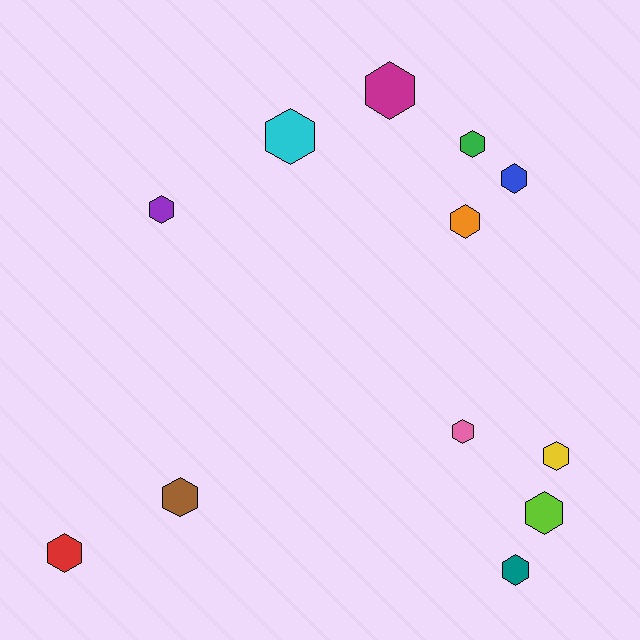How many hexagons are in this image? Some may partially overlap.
There are 12 hexagons.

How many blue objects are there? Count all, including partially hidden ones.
There is 1 blue object.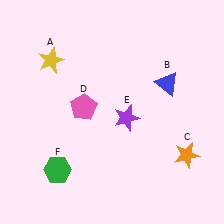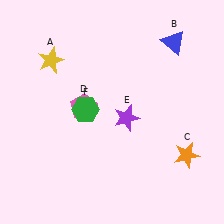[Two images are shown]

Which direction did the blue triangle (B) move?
The blue triangle (B) moved up.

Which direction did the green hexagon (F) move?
The green hexagon (F) moved up.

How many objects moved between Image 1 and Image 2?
2 objects moved between the two images.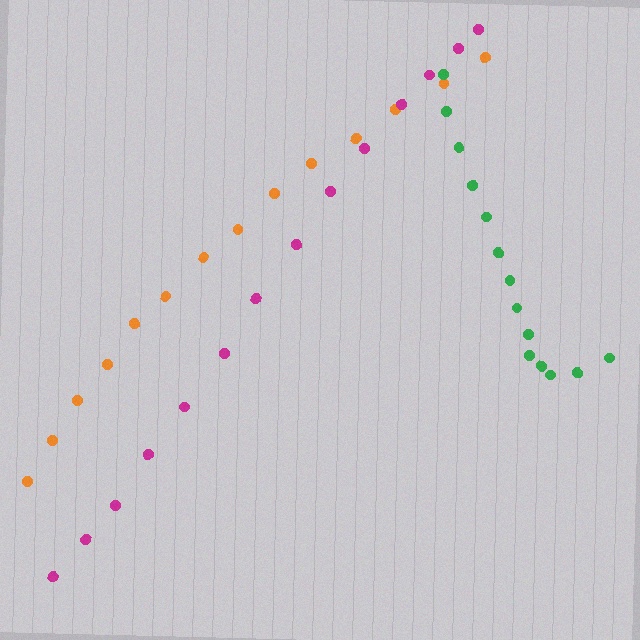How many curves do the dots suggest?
There are 3 distinct paths.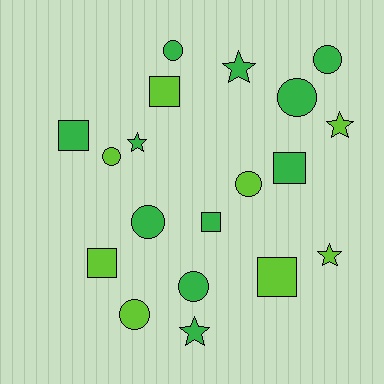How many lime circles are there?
There are 3 lime circles.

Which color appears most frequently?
Green, with 11 objects.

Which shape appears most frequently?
Circle, with 8 objects.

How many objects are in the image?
There are 19 objects.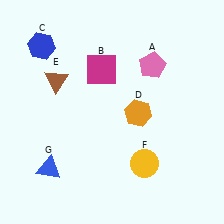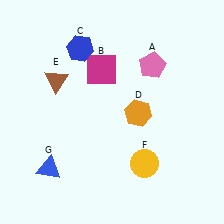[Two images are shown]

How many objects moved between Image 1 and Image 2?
1 object moved between the two images.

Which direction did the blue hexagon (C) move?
The blue hexagon (C) moved right.